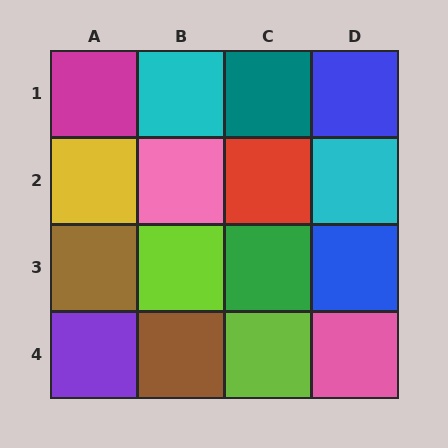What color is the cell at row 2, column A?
Yellow.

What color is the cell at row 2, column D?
Cyan.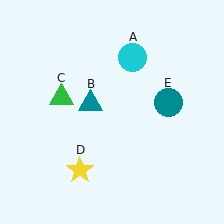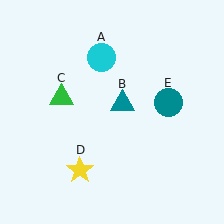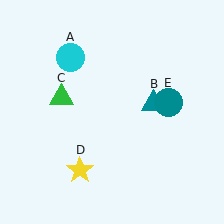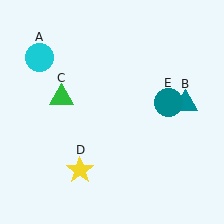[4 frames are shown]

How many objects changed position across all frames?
2 objects changed position: cyan circle (object A), teal triangle (object B).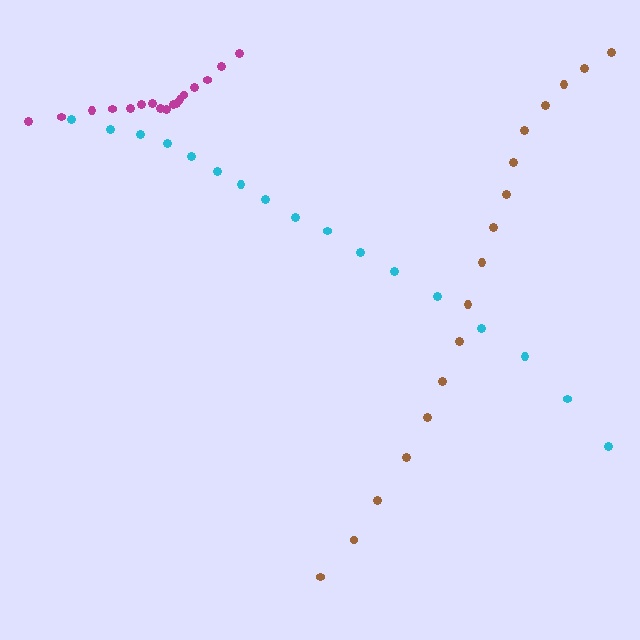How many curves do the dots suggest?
There are 3 distinct paths.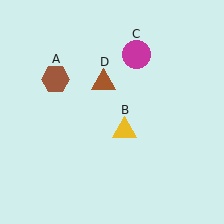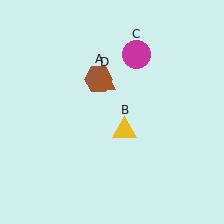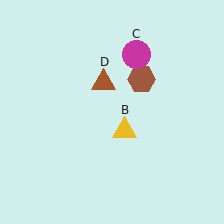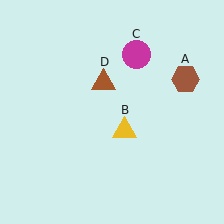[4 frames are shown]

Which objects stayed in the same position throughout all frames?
Yellow triangle (object B) and magenta circle (object C) and brown triangle (object D) remained stationary.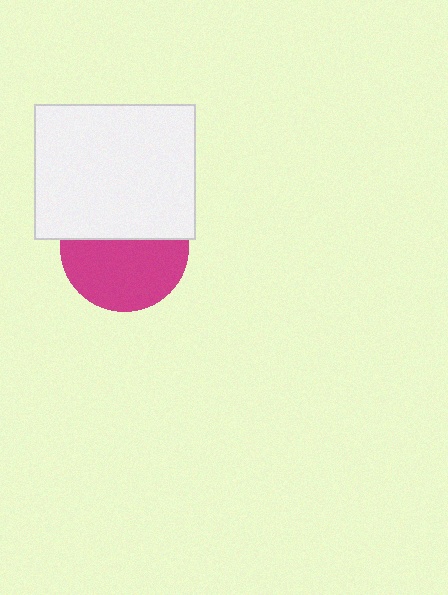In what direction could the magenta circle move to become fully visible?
The magenta circle could move down. That would shift it out from behind the white rectangle entirely.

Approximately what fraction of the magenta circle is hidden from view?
Roughly 42% of the magenta circle is hidden behind the white rectangle.